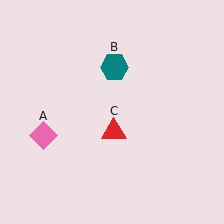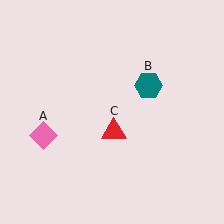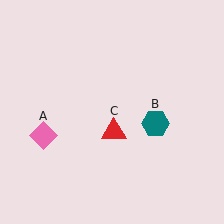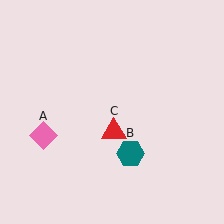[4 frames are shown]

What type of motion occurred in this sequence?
The teal hexagon (object B) rotated clockwise around the center of the scene.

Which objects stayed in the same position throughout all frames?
Pink diamond (object A) and red triangle (object C) remained stationary.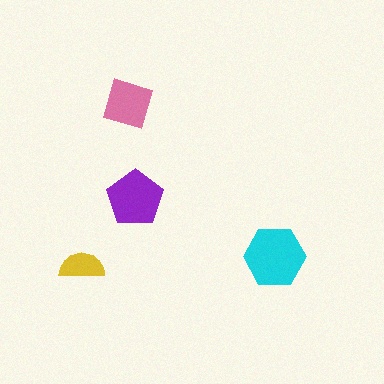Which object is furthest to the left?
The yellow semicircle is leftmost.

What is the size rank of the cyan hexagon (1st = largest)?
1st.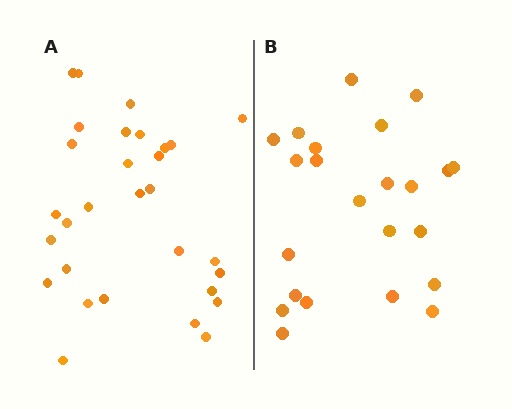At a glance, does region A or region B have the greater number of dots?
Region A (the left region) has more dots.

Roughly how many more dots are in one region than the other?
Region A has roughly 8 or so more dots than region B.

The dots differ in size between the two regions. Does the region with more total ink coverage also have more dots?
No. Region B has more total ink coverage because its dots are larger, but region A actually contains more individual dots. Total area can be misleading — the number of items is what matters here.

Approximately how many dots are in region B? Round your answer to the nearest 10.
About 20 dots. (The exact count is 23, which rounds to 20.)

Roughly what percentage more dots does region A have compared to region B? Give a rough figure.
About 30% more.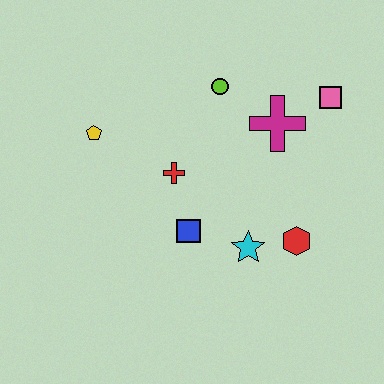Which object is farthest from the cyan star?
The yellow pentagon is farthest from the cyan star.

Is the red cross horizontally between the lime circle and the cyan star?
No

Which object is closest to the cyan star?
The red hexagon is closest to the cyan star.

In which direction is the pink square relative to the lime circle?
The pink square is to the right of the lime circle.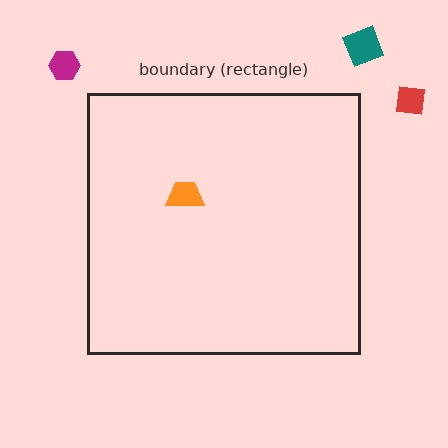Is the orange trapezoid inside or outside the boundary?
Inside.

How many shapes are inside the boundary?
1 inside, 3 outside.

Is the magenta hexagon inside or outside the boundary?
Outside.